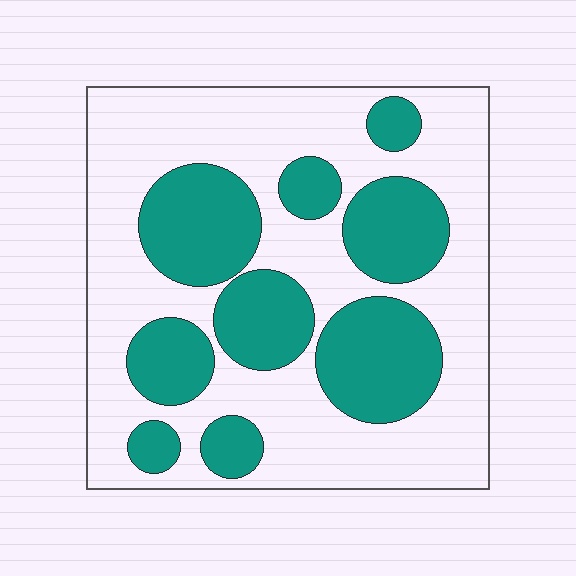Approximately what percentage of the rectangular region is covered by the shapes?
Approximately 35%.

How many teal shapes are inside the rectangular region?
9.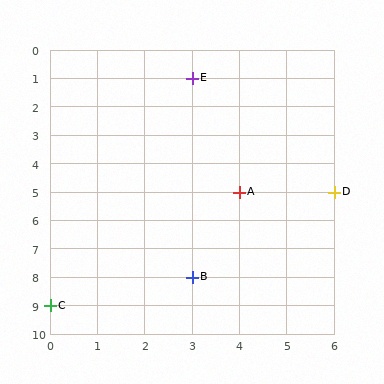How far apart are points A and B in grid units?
Points A and B are 1 column and 3 rows apart (about 3.2 grid units diagonally).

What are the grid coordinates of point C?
Point C is at grid coordinates (0, 9).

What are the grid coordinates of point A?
Point A is at grid coordinates (4, 5).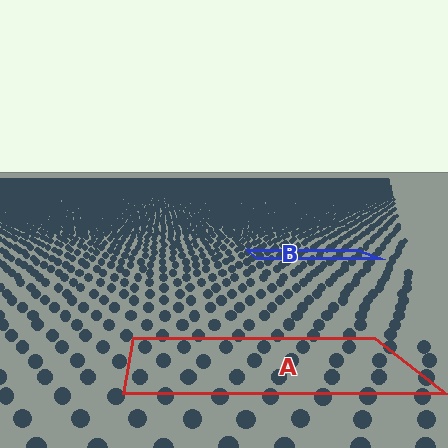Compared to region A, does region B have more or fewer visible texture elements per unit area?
Region B has more texture elements per unit area — they are packed more densely because it is farther away.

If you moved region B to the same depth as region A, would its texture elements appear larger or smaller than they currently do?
They would appear larger. At a closer depth, the same texture elements are projected at a bigger on-screen size.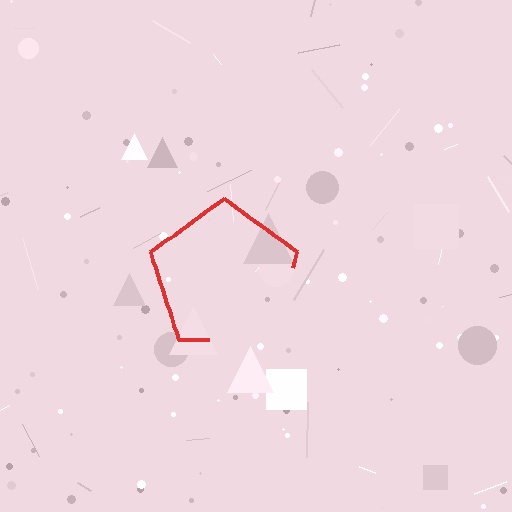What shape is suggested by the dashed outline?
The dashed outline suggests a pentagon.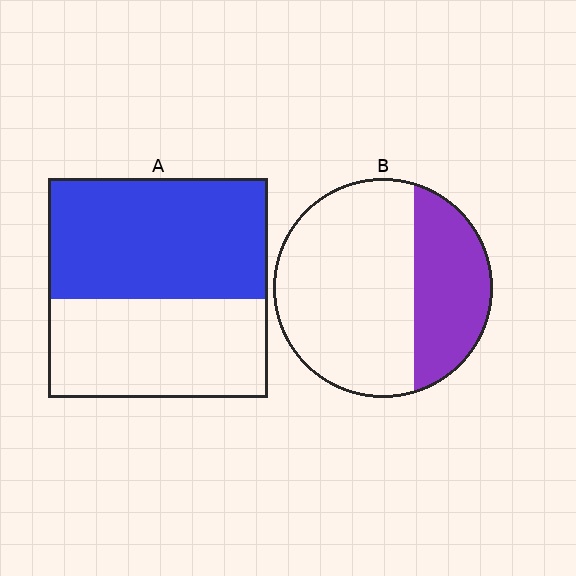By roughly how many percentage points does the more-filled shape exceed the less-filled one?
By roughly 25 percentage points (A over B).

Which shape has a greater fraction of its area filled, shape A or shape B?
Shape A.